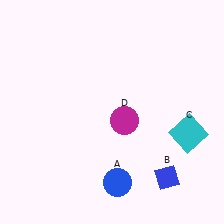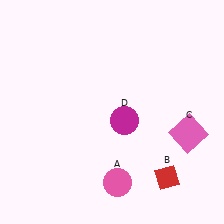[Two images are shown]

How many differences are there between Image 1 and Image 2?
There are 3 differences between the two images.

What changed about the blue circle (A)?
In Image 1, A is blue. In Image 2, it changed to pink.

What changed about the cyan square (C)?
In Image 1, C is cyan. In Image 2, it changed to pink.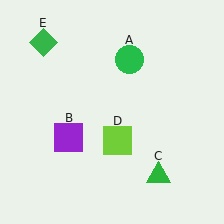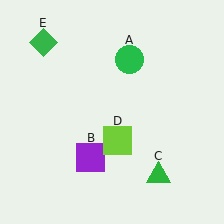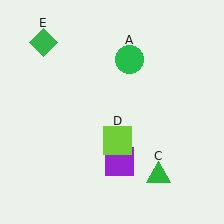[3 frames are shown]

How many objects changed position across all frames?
1 object changed position: purple square (object B).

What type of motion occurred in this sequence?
The purple square (object B) rotated counterclockwise around the center of the scene.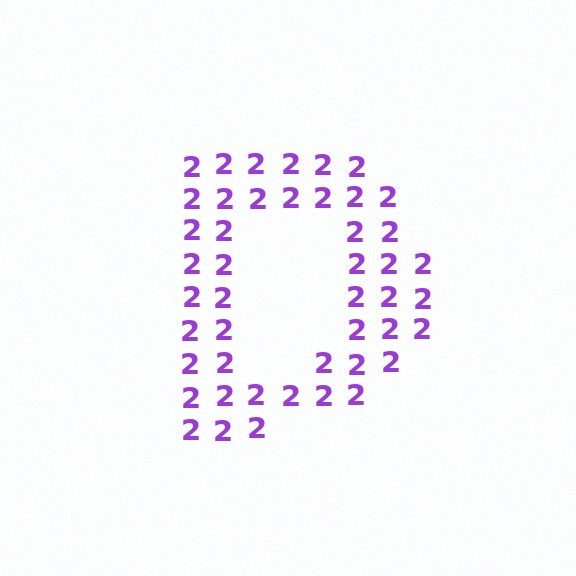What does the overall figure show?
The overall figure shows the letter D.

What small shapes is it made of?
It is made of small digit 2's.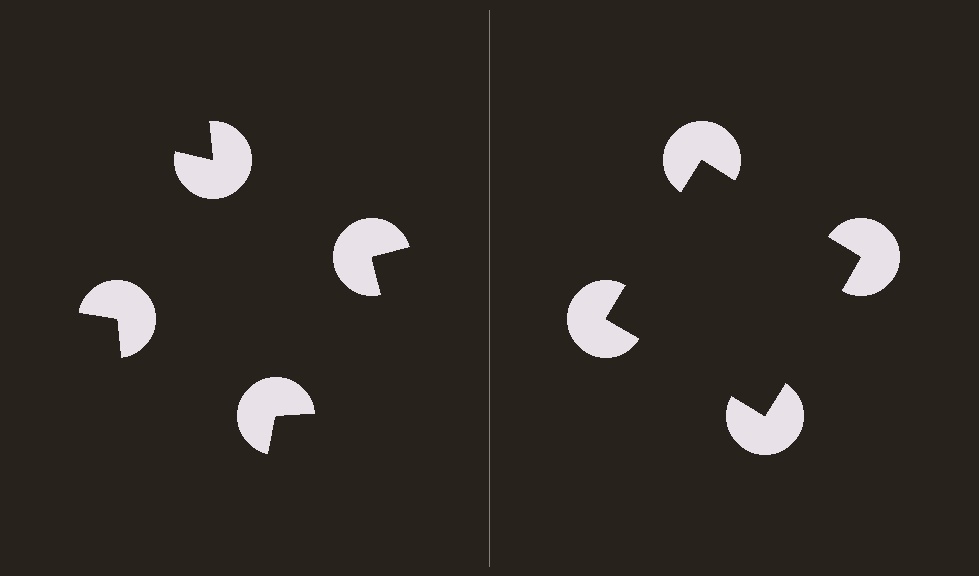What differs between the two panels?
The pac-man discs are positioned identically on both sides; only the wedge orientations differ. On the right they align to a square; on the left they are misaligned.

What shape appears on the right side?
An illusory square.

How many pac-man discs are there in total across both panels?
8 — 4 on each side.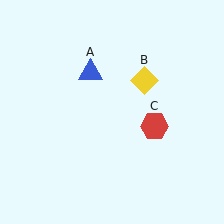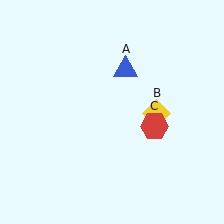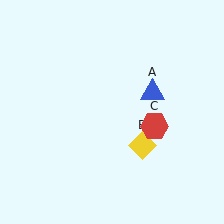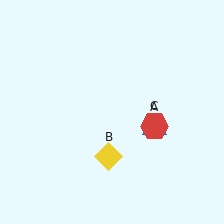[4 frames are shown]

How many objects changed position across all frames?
2 objects changed position: blue triangle (object A), yellow diamond (object B).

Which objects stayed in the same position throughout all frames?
Red hexagon (object C) remained stationary.